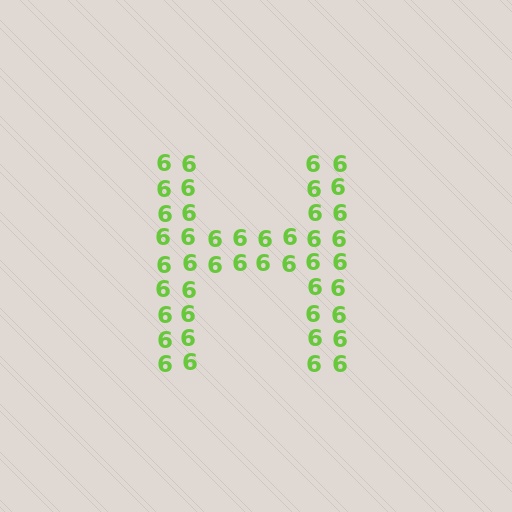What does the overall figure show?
The overall figure shows the letter H.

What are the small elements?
The small elements are digit 6's.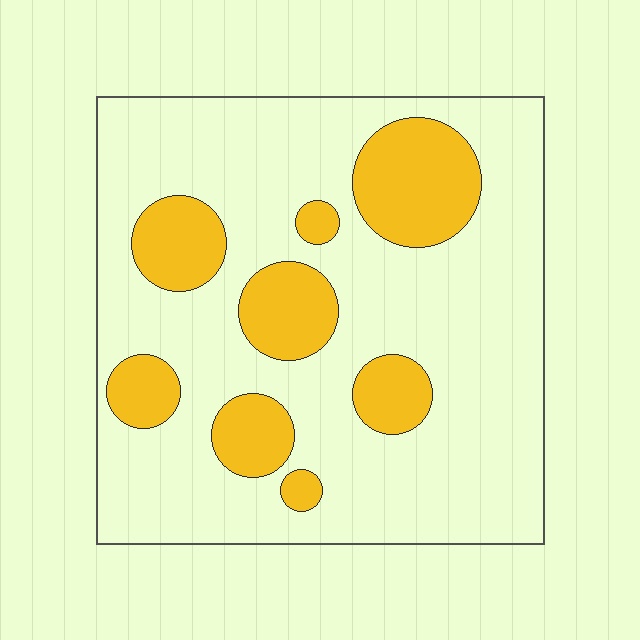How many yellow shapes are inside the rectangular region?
8.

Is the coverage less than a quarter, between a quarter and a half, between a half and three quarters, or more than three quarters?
Less than a quarter.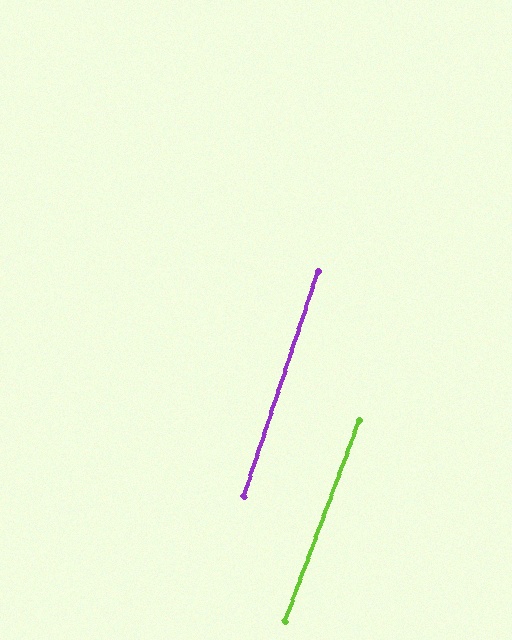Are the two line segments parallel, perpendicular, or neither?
Parallel — their directions differ by only 2.0°.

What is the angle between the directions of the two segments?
Approximately 2 degrees.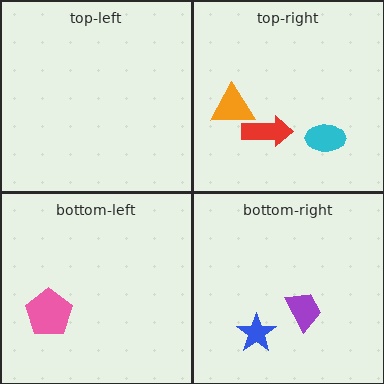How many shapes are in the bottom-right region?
2.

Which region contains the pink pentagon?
The bottom-left region.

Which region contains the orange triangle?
The top-right region.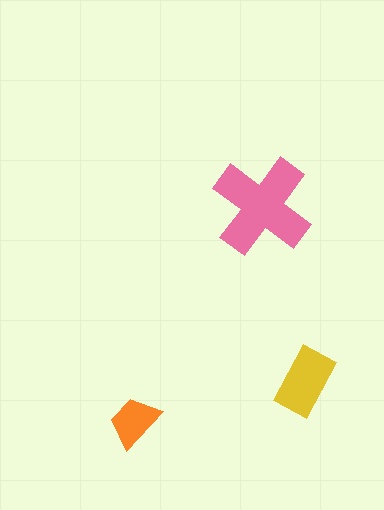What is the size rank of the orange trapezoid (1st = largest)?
3rd.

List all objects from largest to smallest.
The pink cross, the yellow rectangle, the orange trapezoid.